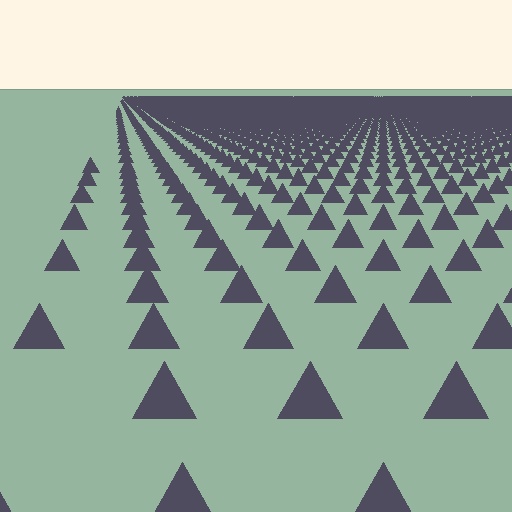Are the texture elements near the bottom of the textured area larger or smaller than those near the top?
Larger. Near the bottom, elements are closer to the viewer and appear at a bigger on-screen size.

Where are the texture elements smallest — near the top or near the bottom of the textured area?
Near the top.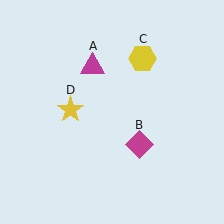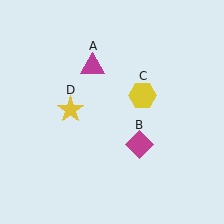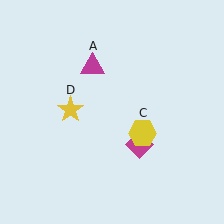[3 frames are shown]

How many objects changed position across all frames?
1 object changed position: yellow hexagon (object C).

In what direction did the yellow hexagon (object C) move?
The yellow hexagon (object C) moved down.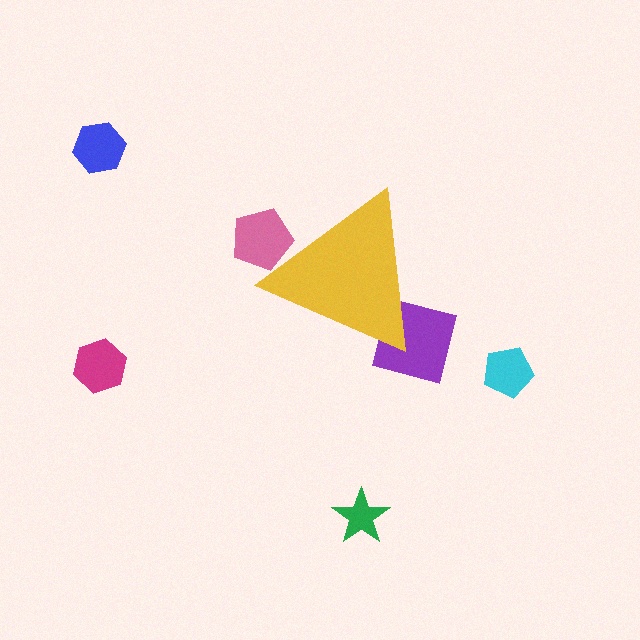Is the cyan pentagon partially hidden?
No, the cyan pentagon is fully visible.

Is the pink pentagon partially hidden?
Yes, the pink pentagon is partially hidden behind the yellow triangle.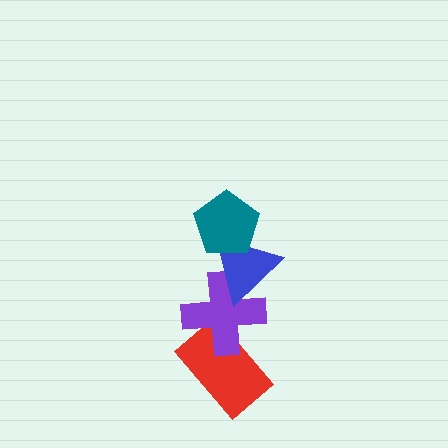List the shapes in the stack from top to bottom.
From top to bottom: the teal pentagon, the blue triangle, the purple cross, the red rectangle.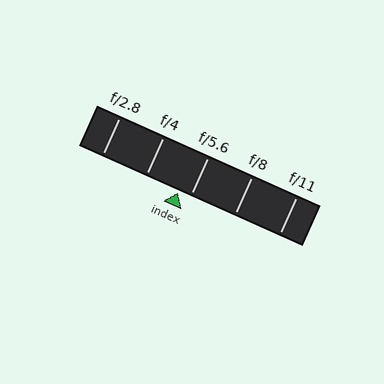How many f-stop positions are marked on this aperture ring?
There are 5 f-stop positions marked.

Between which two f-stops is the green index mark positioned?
The index mark is between f/4 and f/5.6.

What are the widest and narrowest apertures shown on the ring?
The widest aperture shown is f/2.8 and the narrowest is f/11.